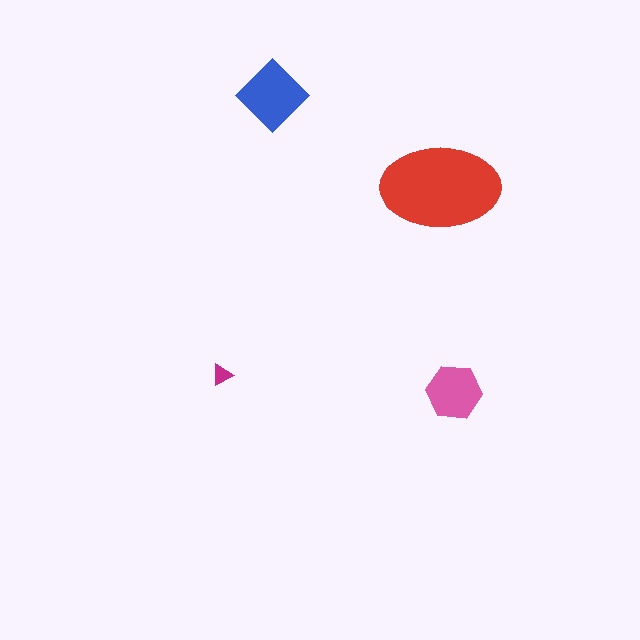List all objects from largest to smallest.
The red ellipse, the blue diamond, the pink hexagon, the magenta triangle.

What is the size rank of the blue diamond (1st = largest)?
2nd.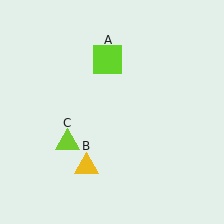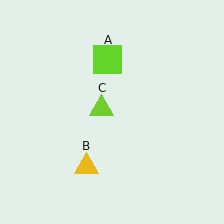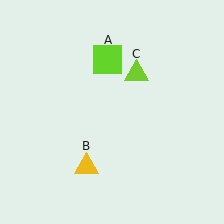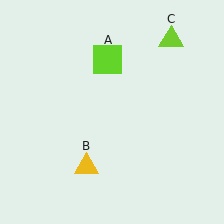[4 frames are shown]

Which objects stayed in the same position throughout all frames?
Lime square (object A) and yellow triangle (object B) remained stationary.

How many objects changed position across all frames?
1 object changed position: lime triangle (object C).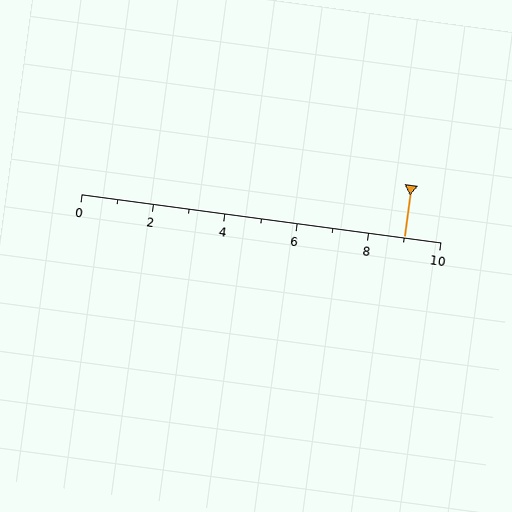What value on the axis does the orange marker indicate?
The marker indicates approximately 9.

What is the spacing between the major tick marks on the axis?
The major ticks are spaced 2 apart.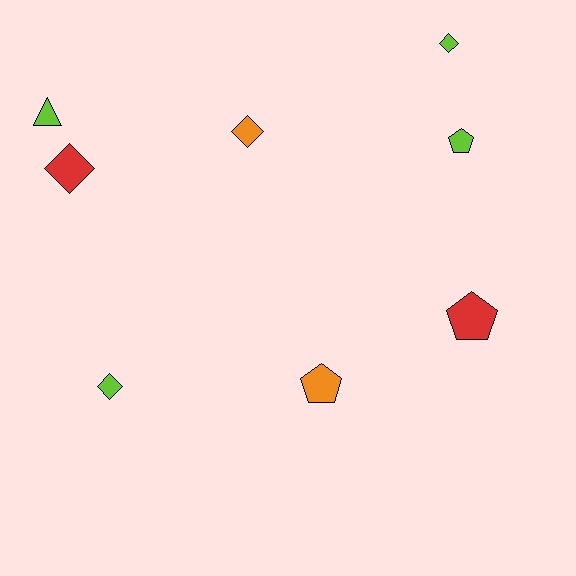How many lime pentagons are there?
There is 1 lime pentagon.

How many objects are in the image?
There are 8 objects.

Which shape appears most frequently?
Diamond, with 4 objects.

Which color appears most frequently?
Lime, with 4 objects.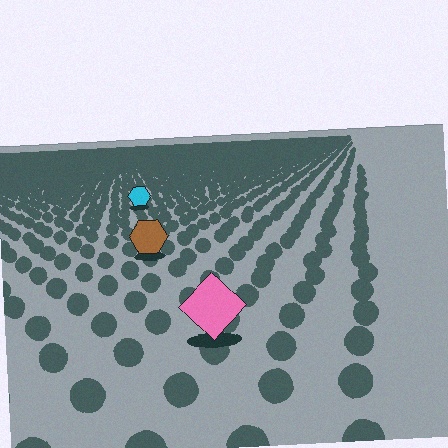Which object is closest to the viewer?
The pink diamond is closest. The texture marks near it are larger and more spread out.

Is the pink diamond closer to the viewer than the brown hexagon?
Yes. The pink diamond is closer — you can tell from the texture gradient: the ground texture is coarser near it.